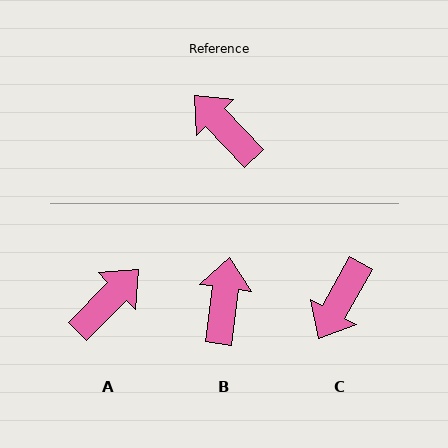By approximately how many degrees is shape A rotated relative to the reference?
Approximately 88 degrees clockwise.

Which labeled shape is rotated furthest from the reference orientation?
C, about 107 degrees away.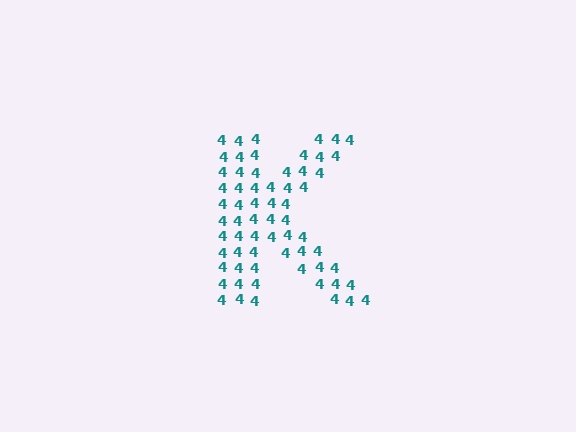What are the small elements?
The small elements are digit 4's.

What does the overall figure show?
The overall figure shows the letter K.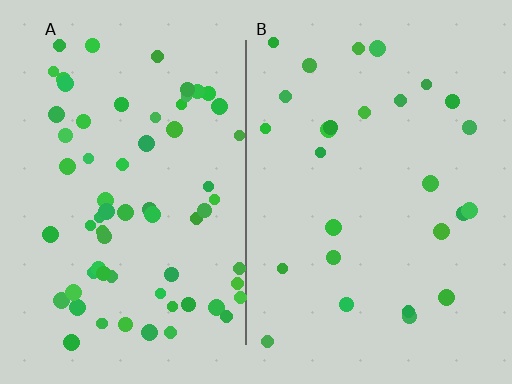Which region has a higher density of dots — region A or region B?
A (the left).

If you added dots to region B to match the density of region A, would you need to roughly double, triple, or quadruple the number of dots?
Approximately triple.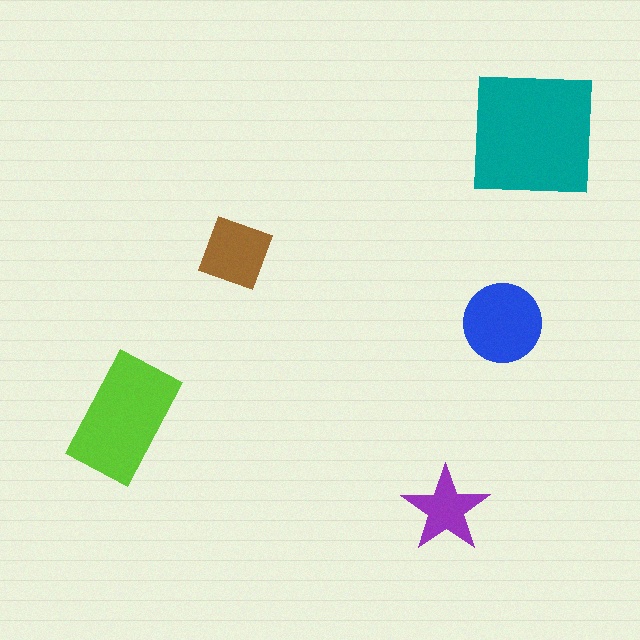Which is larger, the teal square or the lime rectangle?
The teal square.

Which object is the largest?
The teal square.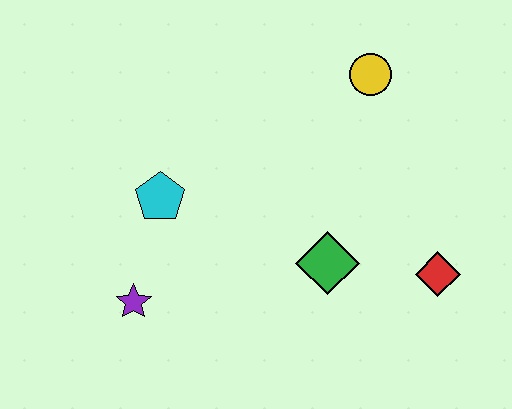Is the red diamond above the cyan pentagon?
No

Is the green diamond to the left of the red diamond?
Yes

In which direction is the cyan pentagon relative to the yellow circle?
The cyan pentagon is to the left of the yellow circle.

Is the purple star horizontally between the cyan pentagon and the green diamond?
No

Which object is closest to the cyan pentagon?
The purple star is closest to the cyan pentagon.